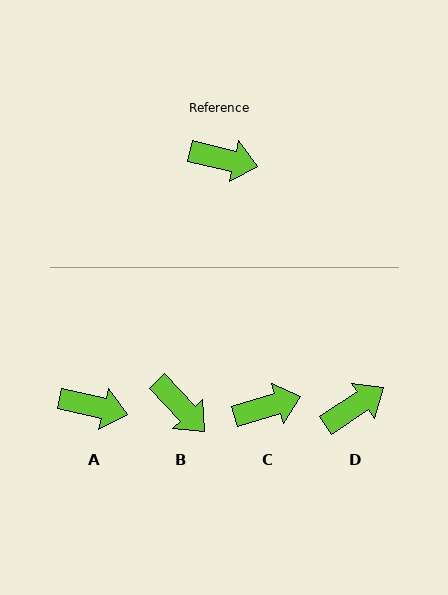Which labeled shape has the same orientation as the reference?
A.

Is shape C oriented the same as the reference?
No, it is off by about 30 degrees.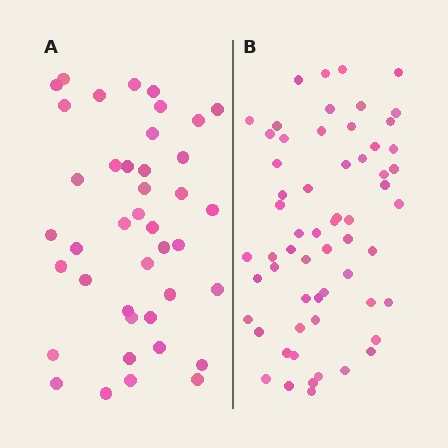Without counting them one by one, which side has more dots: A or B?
Region B (the right region) has more dots.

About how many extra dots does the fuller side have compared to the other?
Region B has approximately 20 more dots than region A.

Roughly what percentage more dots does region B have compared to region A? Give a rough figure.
About 45% more.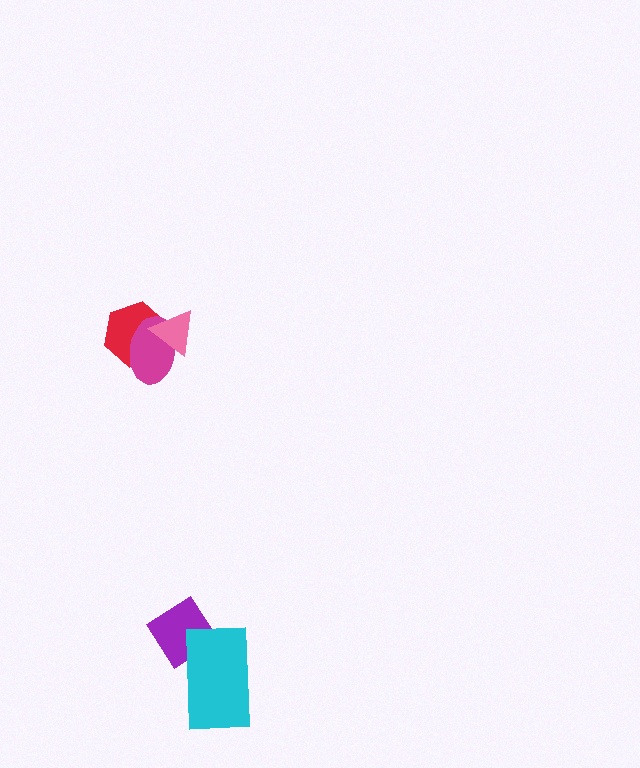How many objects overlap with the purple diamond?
1 object overlaps with the purple diamond.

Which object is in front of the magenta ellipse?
The pink triangle is in front of the magenta ellipse.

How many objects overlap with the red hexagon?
2 objects overlap with the red hexagon.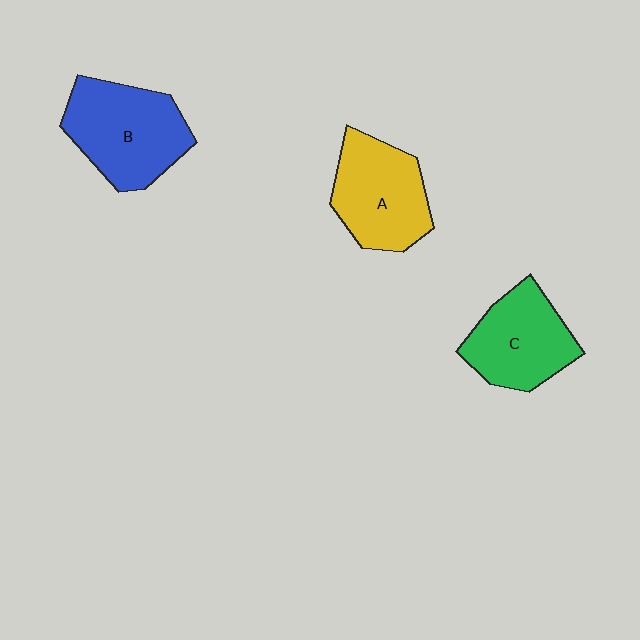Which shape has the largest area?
Shape B (blue).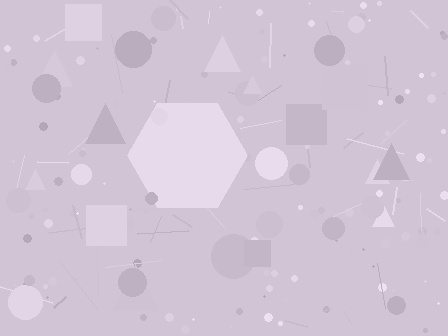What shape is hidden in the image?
A hexagon is hidden in the image.